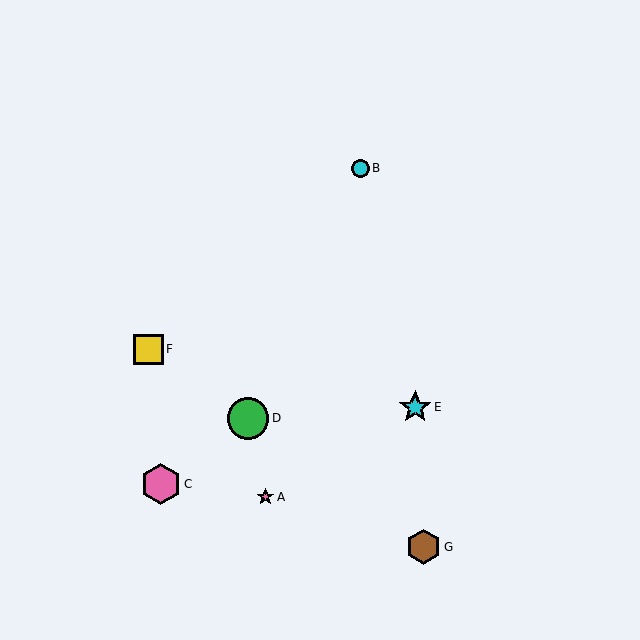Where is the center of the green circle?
The center of the green circle is at (248, 418).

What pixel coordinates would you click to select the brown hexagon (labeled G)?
Click at (423, 547) to select the brown hexagon G.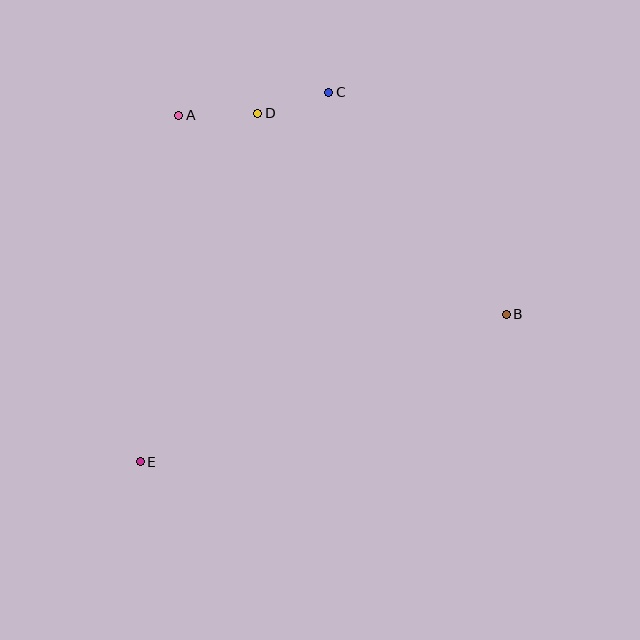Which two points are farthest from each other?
Points C and E are farthest from each other.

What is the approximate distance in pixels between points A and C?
The distance between A and C is approximately 152 pixels.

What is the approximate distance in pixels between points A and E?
The distance between A and E is approximately 348 pixels.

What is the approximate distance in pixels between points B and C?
The distance between B and C is approximately 284 pixels.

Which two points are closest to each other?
Points C and D are closest to each other.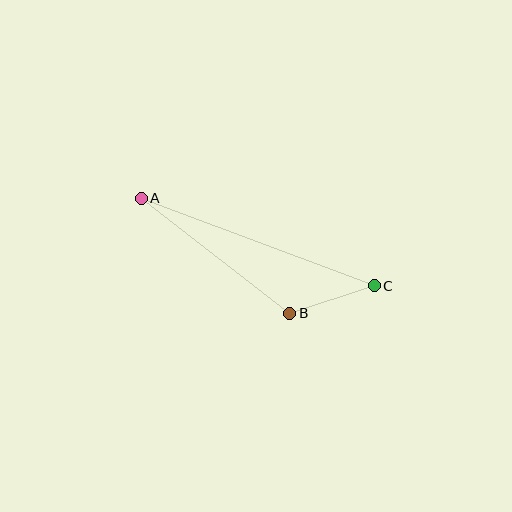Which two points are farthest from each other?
Points A and C are farthest from each other.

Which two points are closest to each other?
Points B and C are closest to each other.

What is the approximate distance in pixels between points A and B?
The distance between A and B is approximately 188 pixels.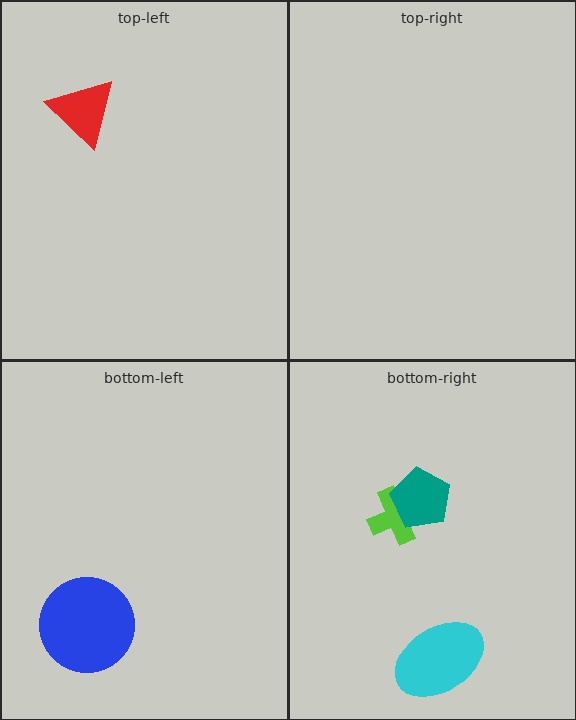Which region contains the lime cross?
The bottom-right region.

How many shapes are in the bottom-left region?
1.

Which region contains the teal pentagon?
The bottom-right region.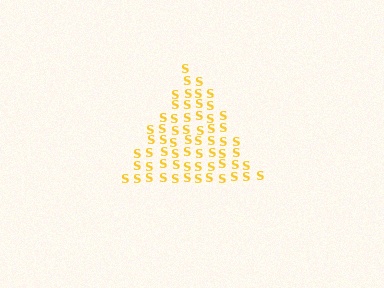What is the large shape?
The large shape is a triangle.